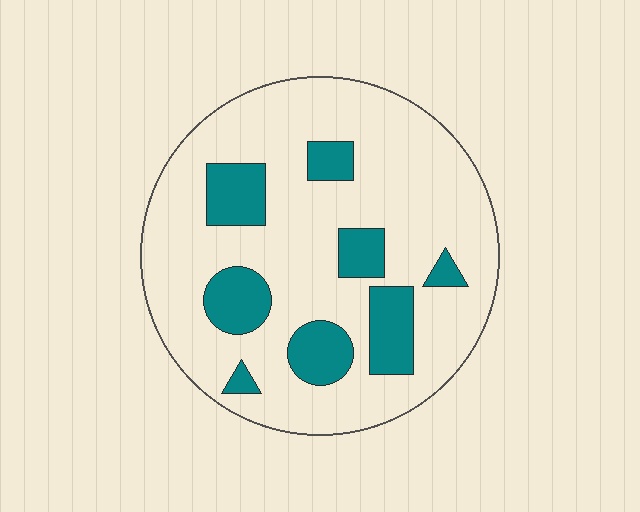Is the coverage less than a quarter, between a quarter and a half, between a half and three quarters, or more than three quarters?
Less than a quarter.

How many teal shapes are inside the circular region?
8.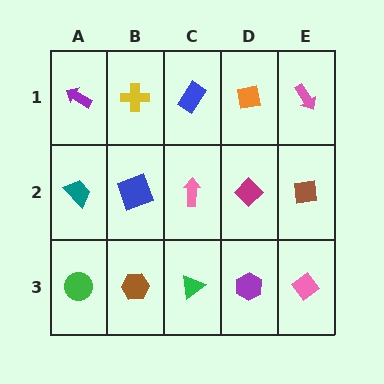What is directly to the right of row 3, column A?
A brown hexagon.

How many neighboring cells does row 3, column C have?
3.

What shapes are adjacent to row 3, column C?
A pink arrow (row 2, column C), a brown hexagon (row 3, column B), a purple hexagon (row 3, column D).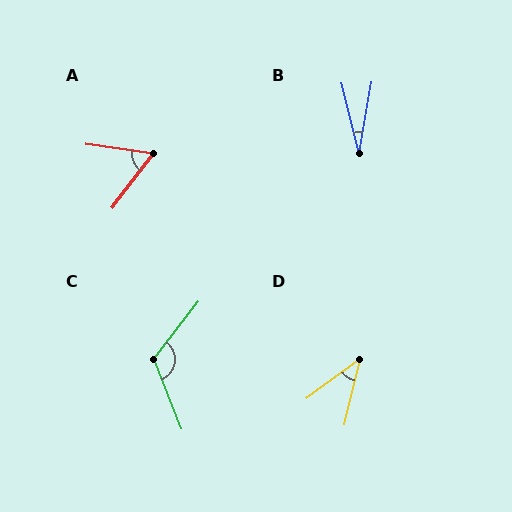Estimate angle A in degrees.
Approximately 60 degrees.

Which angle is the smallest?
B, at approximately 24 degrees.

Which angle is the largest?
C, at approximately 120 degrees.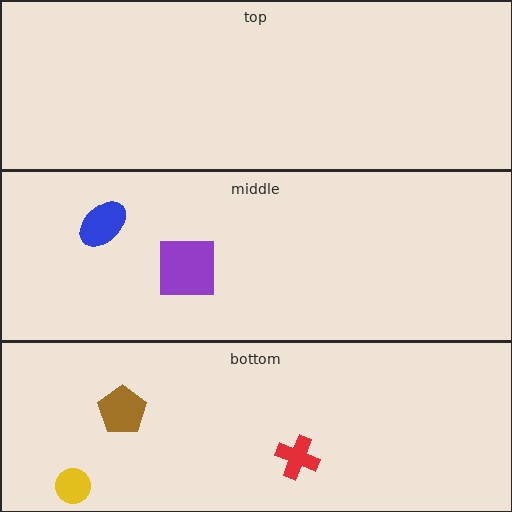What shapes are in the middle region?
The blue ellipse, the purple square.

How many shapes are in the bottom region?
3.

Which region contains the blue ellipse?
The middle region.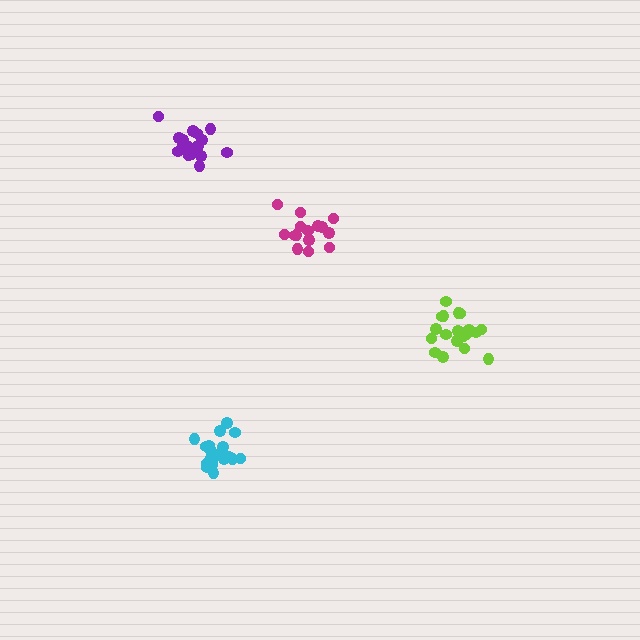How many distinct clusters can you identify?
There are 4 distinct clusters.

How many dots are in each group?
Group 1: 20 dots, Group 2: 20 dots, Group 3: 19 dots, Group 4: 15 dots (74 total).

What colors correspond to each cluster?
The clusters are colored: cyan, purple, lime, magenta.